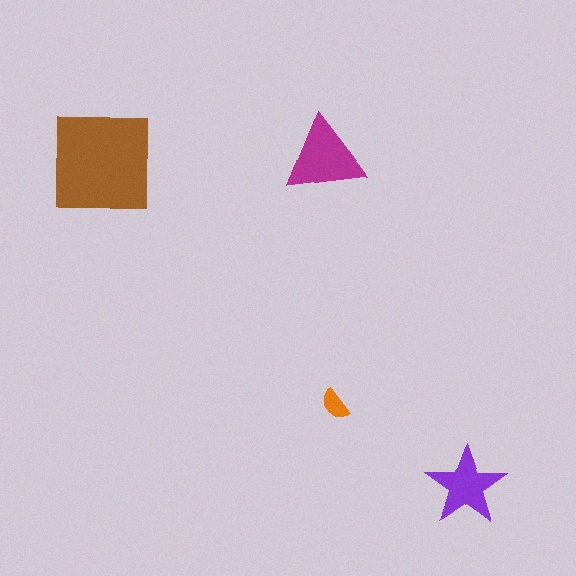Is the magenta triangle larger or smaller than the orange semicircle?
Larger.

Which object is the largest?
The brown square.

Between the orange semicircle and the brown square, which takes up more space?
The brown square.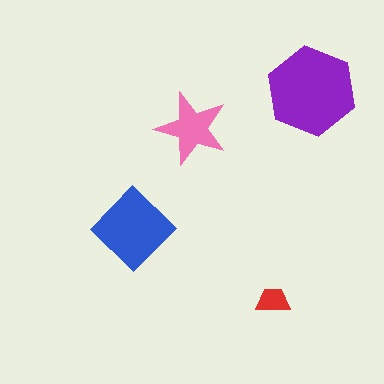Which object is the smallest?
The red trapezoid.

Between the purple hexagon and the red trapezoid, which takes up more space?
The purple hexagon.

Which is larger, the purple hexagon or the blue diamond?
The purple hexagon.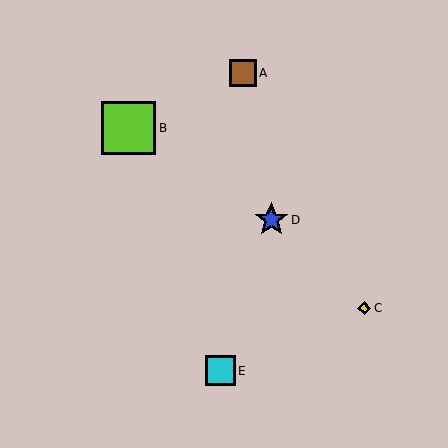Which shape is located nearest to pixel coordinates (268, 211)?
The blue star (labeled D) at (271, 220) is nearest to that location.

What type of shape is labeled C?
Shape C is a yellow diamond.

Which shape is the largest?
The lime square (labeled B) is the largest.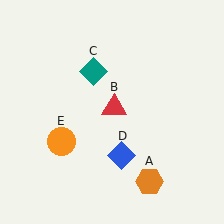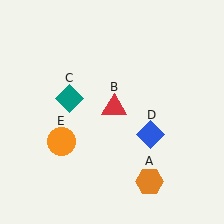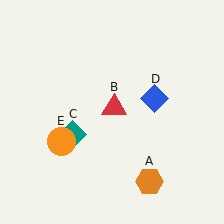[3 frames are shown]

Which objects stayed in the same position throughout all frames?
Orange hexagon (object A) and red triangle (object B) and orange circle (object E) remained stationary.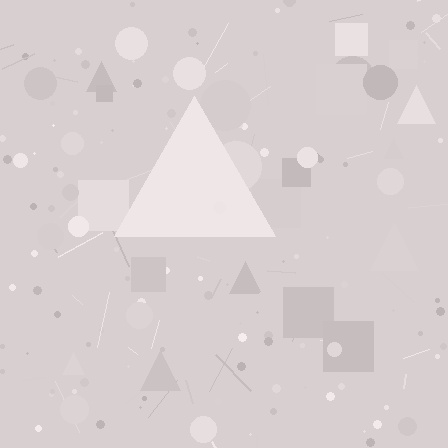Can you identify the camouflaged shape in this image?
The camouflaged shape is a triangle.